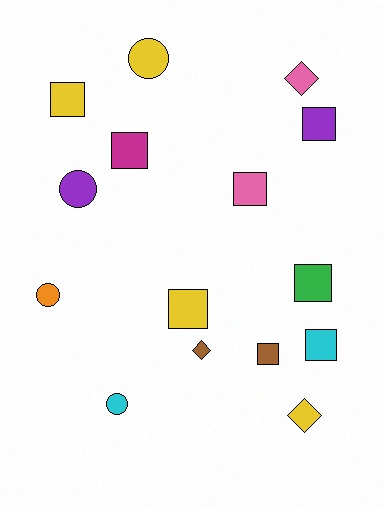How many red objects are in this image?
There are no red objects.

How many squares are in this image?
There are 8 squares.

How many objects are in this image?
There are 15 objects.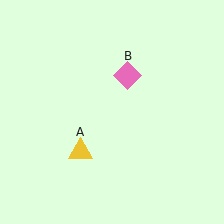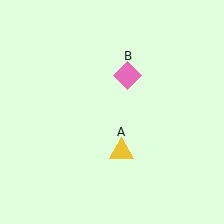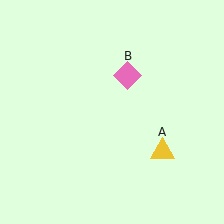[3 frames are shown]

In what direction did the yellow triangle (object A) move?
The yellow triangle (object A) moved right.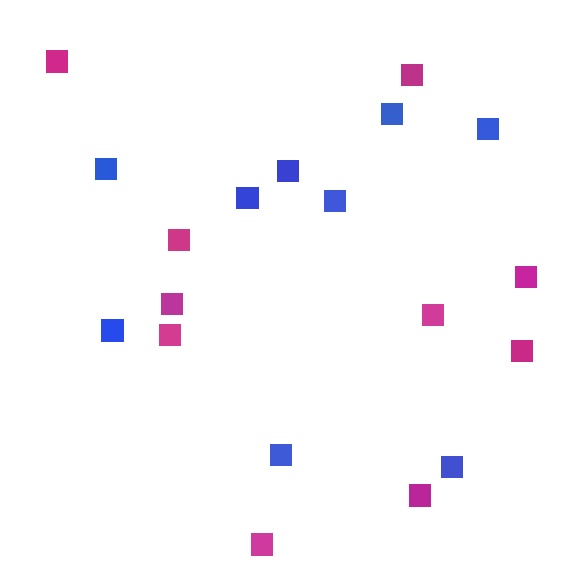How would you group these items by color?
There are 2 groups: one group of blue squares (9) and one group of magenta squares (10).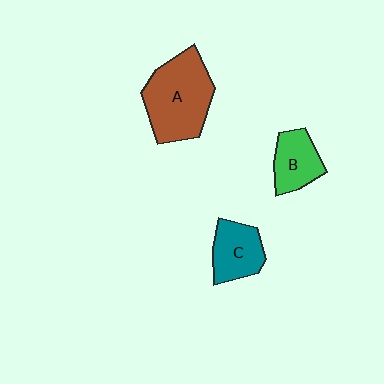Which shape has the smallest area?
Shape B (green).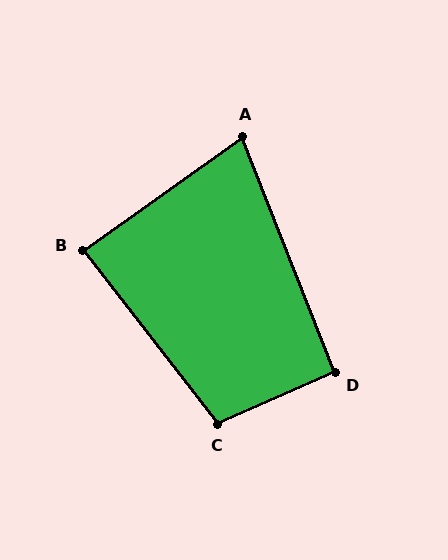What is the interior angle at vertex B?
Approximately 88 degrees (approximately right).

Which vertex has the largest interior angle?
C, at approximately 104 degrees.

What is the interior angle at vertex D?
Approximately 92 degrees (approximately right).